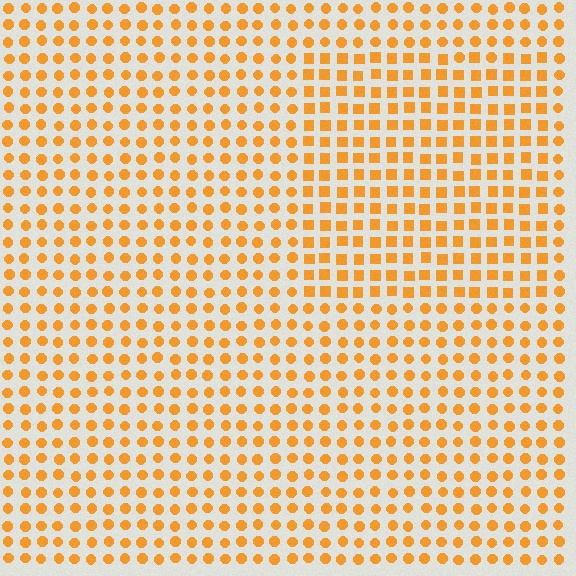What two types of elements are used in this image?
The image uses squares inside the rectangle region and circles outside it.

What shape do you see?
I see a rectangle.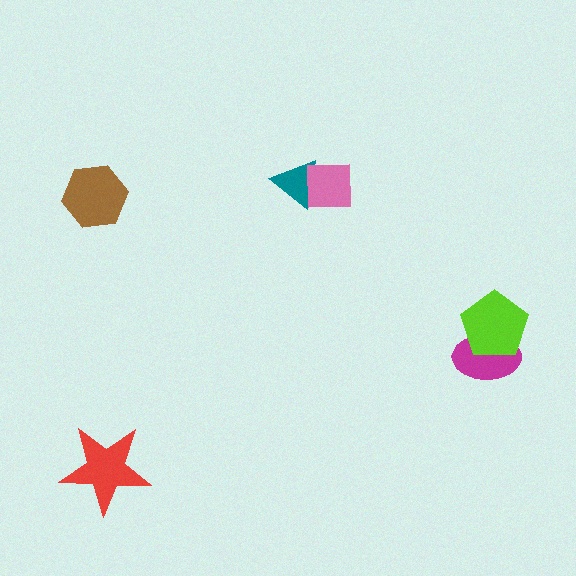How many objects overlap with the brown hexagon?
0 objects overlap with the brown hexagon.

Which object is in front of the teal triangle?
The pink square is in front of the teal triangle.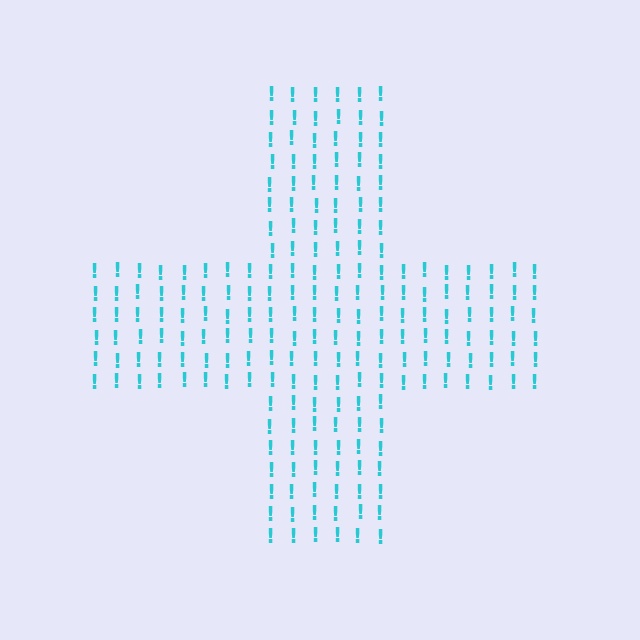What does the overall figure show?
The overall figure shows a cross.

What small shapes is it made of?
It is made of small exclamation marks.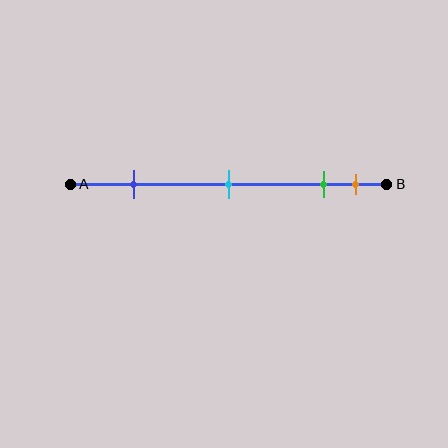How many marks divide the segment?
There are 4 marks dividing the segment.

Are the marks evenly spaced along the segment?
No, the marks are not evenly spaced.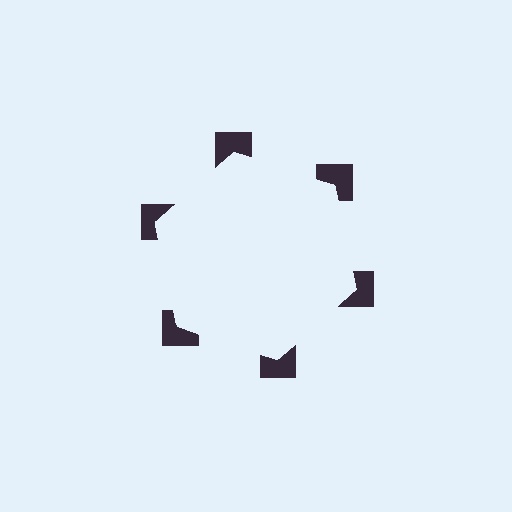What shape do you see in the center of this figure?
An illusory hexagon — its edges are inferred from the aligned wedge cuts in the notched squares, not physically drawn.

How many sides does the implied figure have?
6 sides.